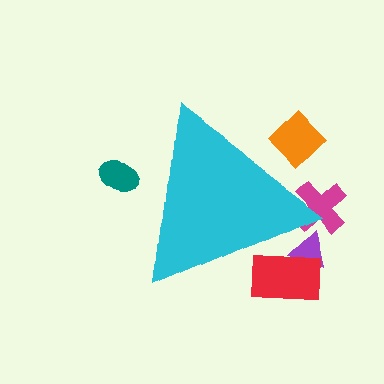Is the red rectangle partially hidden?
Yes, the red rectangle is partially hidden behind the cyan triangle.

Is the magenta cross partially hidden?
Yes, the magenta cross is partially hidden behind the cyan triangle.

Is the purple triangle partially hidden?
Yes, the purple triangle is partially hidden behind the cyan triangle.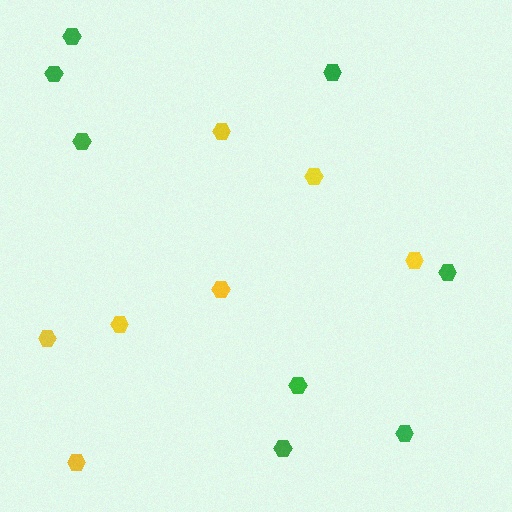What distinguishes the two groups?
There are 2 groups: one group of green hexagons (8) and one group of yellow hexagons (7).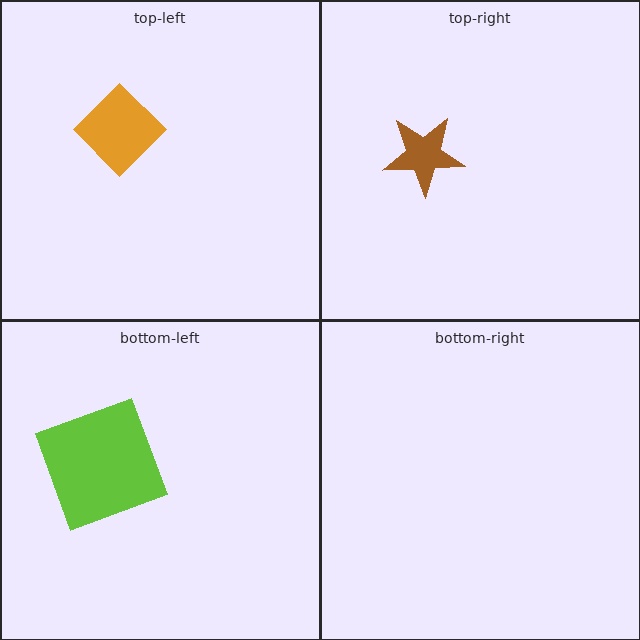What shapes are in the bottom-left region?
The lime square.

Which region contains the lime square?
The bottom-left region.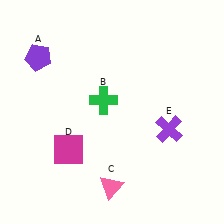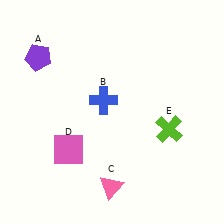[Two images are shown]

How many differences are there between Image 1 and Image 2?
There are 3 differences between the two images.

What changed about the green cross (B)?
In Image 1, B is green. In Image 2, it changed to blue.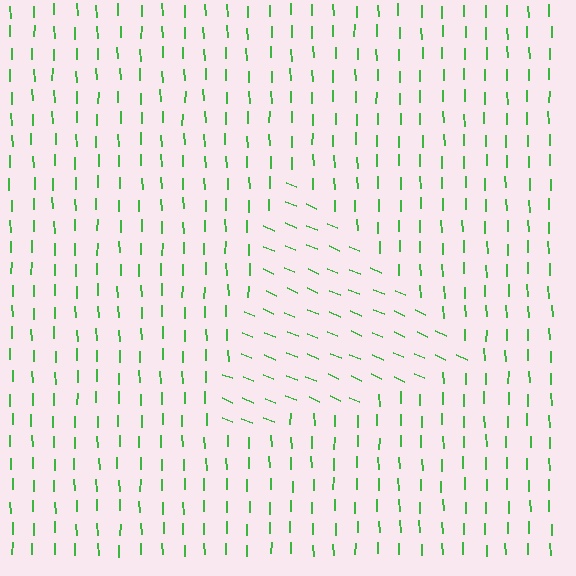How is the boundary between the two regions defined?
The boundary is defined purely by a change in line orientation (approximately 66 degrees difference). All lines are the same color and thickness.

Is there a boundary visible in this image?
Yes, there is a texture boundary formed by a change in line orientation.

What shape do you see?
I see a triangle.